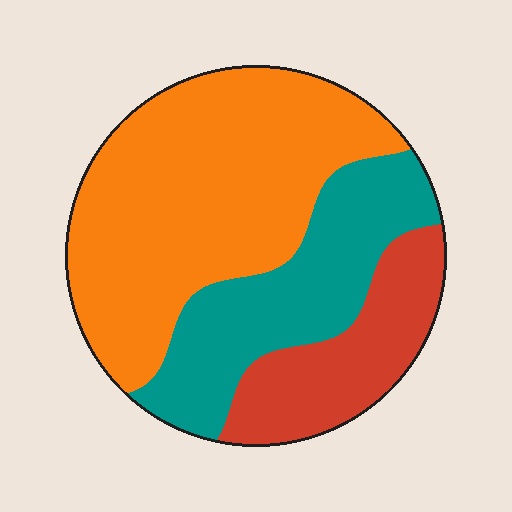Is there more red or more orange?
Orange.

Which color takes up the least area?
Red, at roughly 20%.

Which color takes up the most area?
Orange, at roughly 50%.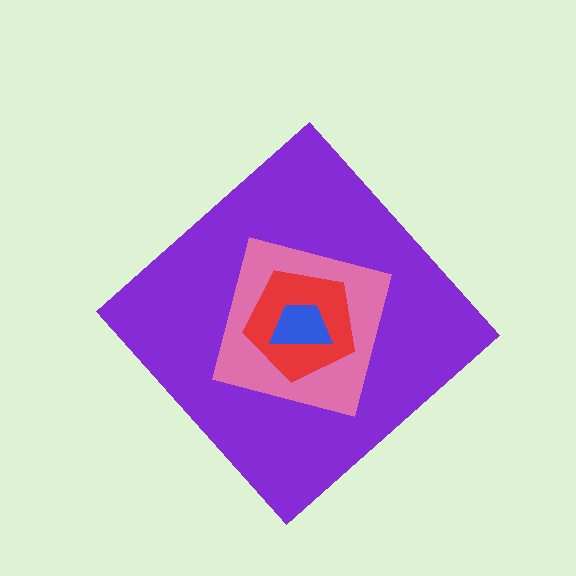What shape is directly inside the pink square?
The red pentagon.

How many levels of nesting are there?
4.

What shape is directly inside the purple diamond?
The pink square.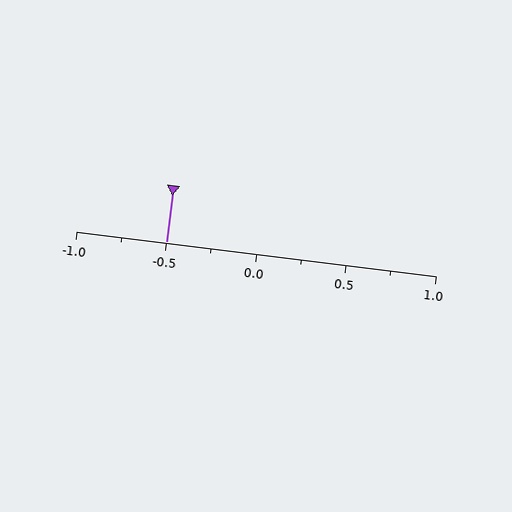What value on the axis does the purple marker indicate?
The marker indicates approximately -0.5.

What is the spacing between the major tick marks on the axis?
The major ticks are spaced 0.5 apart.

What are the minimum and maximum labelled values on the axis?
The axis runs from -1.0 to 1.0.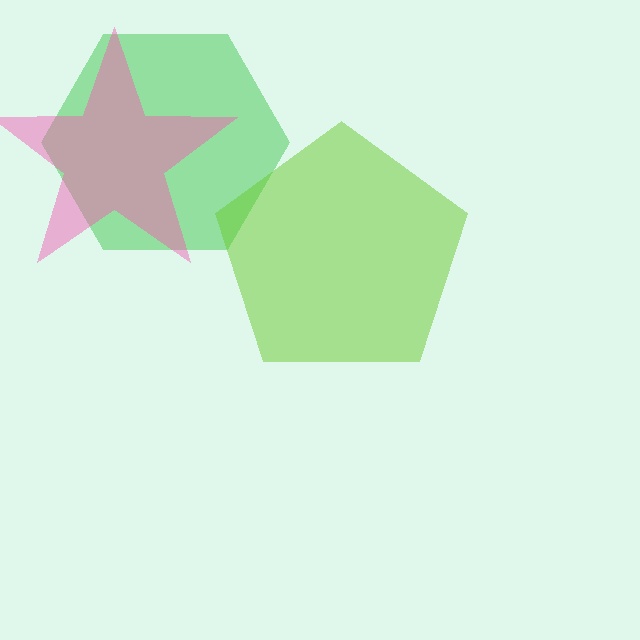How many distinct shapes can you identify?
There are 3 distinct shapes: a green hexagon, a lime pentagon, a pink star.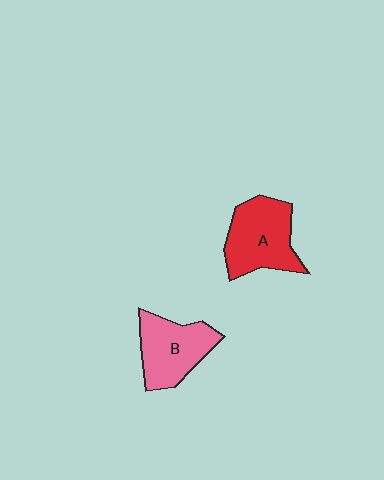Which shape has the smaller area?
Shape B (pink).